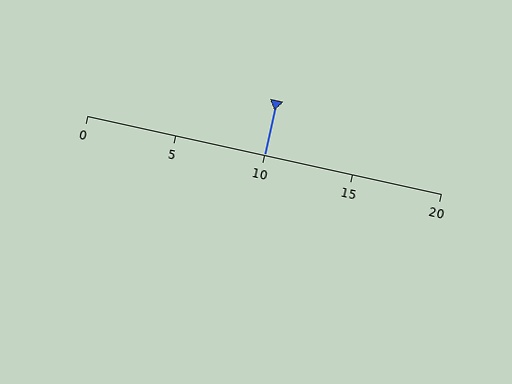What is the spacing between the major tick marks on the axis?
The major ticks are spaced 5 apart.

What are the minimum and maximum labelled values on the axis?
The axis runs from 0 to 20.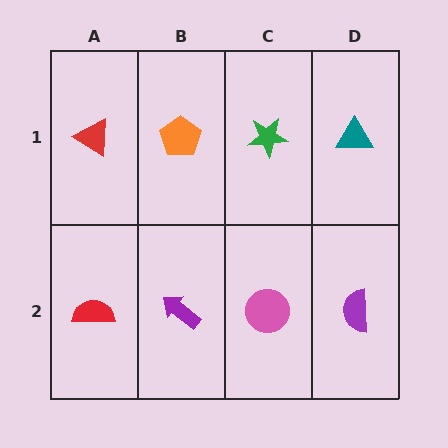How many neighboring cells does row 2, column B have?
3.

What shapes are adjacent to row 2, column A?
A red triangle (row 1, column A), a purple arrow (row 2, column B).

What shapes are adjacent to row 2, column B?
An orange pentagon (row 1, column B), a red semicircle (row 2, column A), a pink circle (row 2, column C).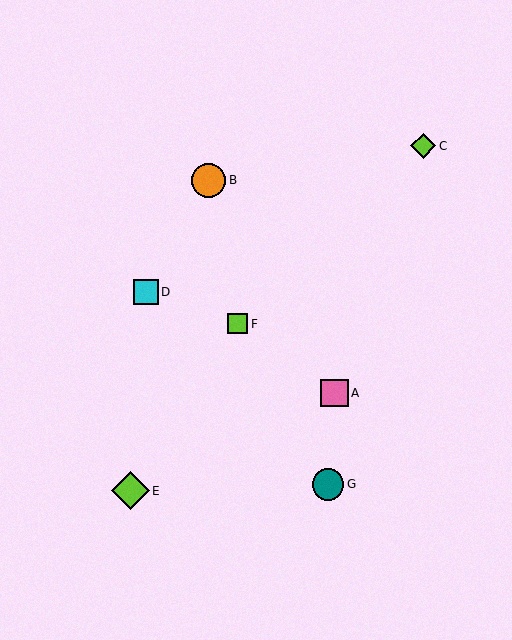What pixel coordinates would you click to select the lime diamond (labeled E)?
Click at (130, 491) to select the lime diamond E.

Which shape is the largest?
The lime diamond (labeled E) is the largest.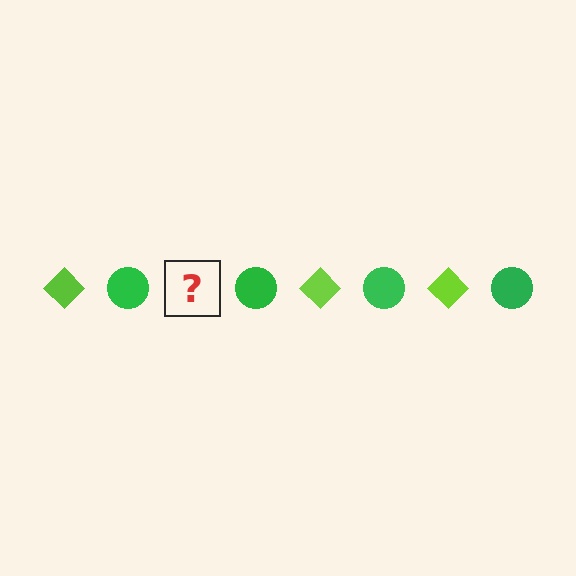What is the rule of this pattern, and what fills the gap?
The rule is that the pattern alternates between lime diamond and green circle. The gap should be filled with a lime diamond.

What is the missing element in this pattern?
The missing element is a lime diamond.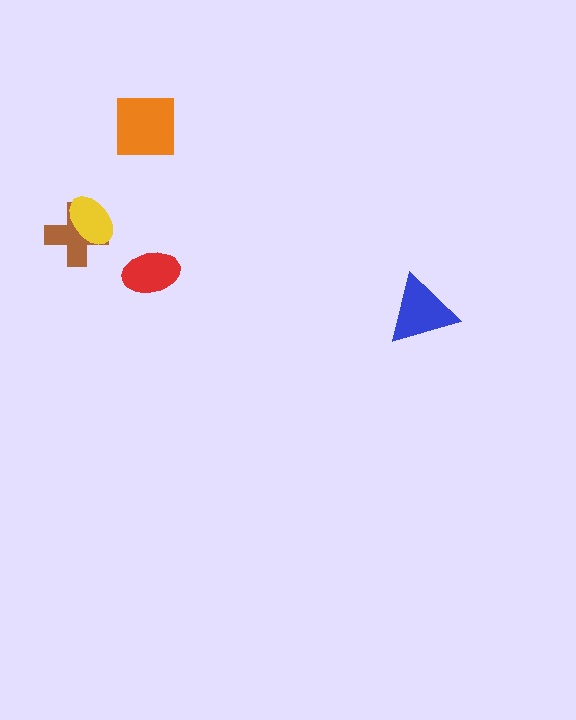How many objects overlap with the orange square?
0 objects overlap with the orange square.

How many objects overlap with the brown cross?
1 object overlaps with the brown cross.